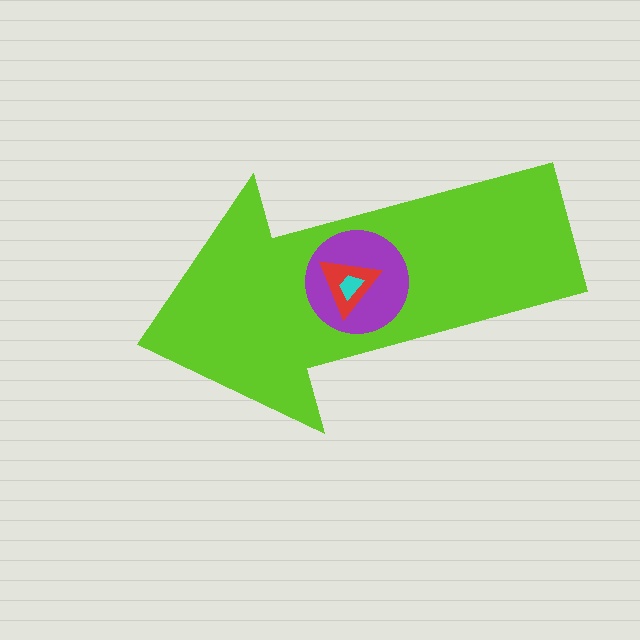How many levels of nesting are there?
4.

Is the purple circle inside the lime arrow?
Yes.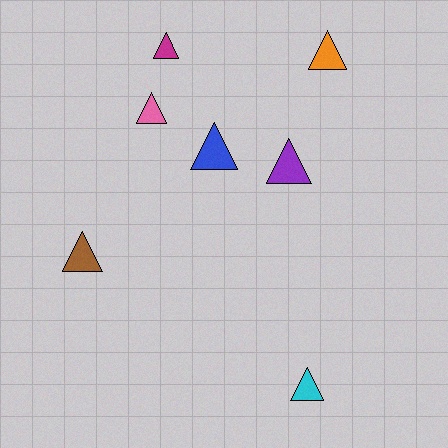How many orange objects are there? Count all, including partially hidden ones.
There is 1 orange object.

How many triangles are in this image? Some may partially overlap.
There are 7 triangles.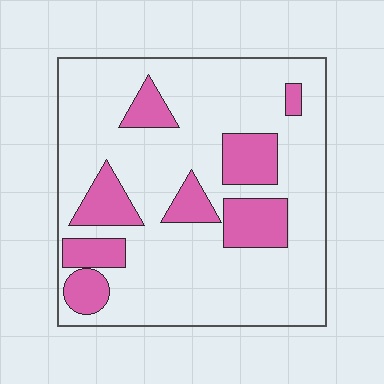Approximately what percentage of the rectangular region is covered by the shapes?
Approximately 20%.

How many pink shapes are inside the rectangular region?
8.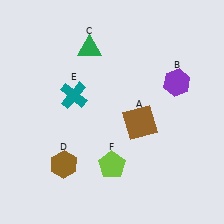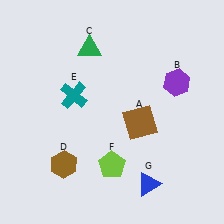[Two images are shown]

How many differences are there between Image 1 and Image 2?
There is 1 difference between the two images.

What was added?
A blue triangle (G) was added in Image 2.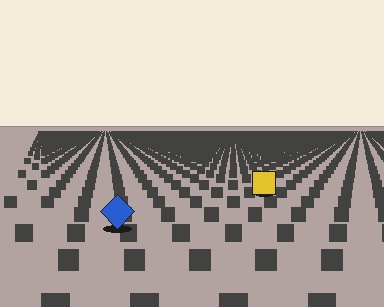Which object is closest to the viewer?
The blue diamond is closest. The texture marks near it are larger and more spread out.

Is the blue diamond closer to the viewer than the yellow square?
Yes. The blue diamond is closer — you can tell from the texture gradient: the ground texture is coarser near it.